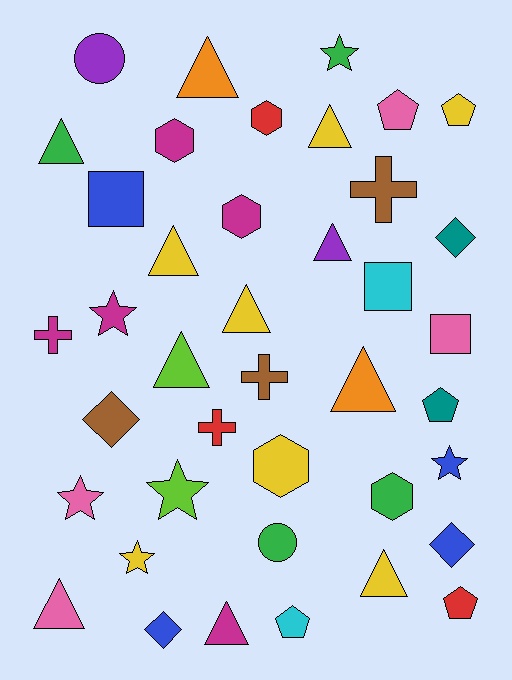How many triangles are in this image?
There are 11 triangles.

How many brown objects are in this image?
There are 3 brown objects.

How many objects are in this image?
There are 40 objects.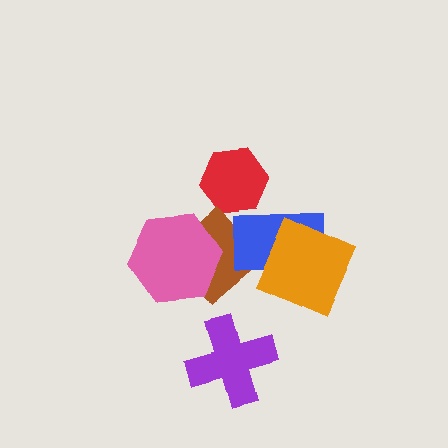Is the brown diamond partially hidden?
Yes, it is partially covered by another shape.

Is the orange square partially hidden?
No, no other shape covers it.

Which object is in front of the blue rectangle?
The orange square is in front of the blue rectangle.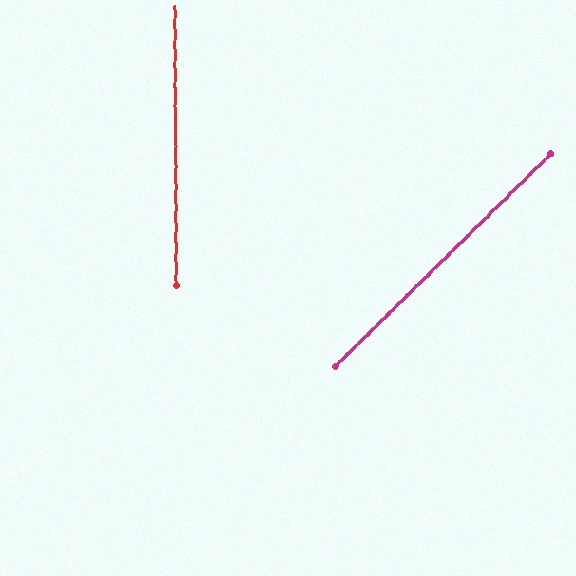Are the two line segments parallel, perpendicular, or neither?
Neither parallel nor perpendicular — they differ by about 46°.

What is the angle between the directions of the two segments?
Approximately 46 degrees.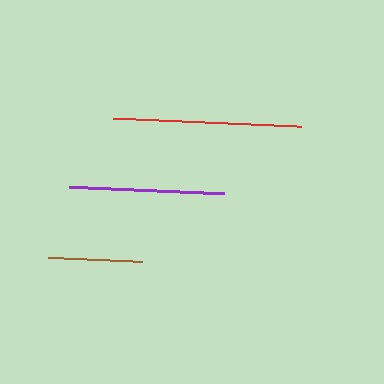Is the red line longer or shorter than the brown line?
The red line is longer than the brown line.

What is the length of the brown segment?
The brown segment is approximately 94 pixels long.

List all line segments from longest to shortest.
From longest to shortest: red, purple, brown.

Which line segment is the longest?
The red line is the longest at approximately 188 pixels.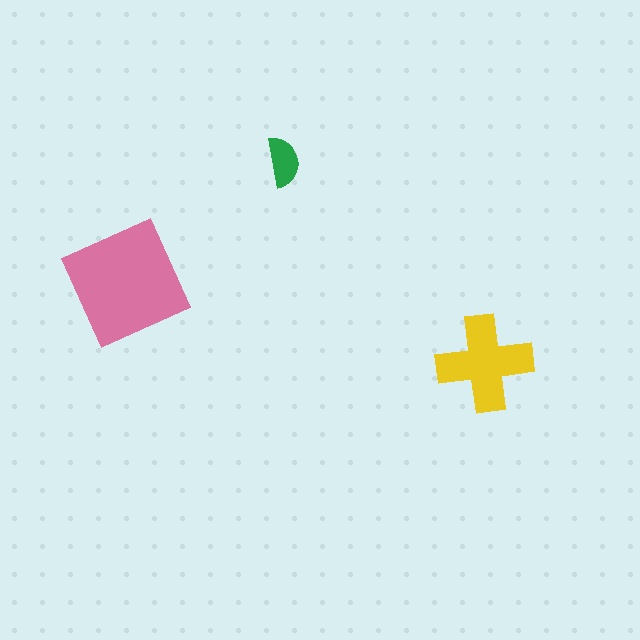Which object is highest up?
The green semicircle is topmost.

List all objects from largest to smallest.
The pink square, the yellow cross, the green semicircle.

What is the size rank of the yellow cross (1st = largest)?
2nd.